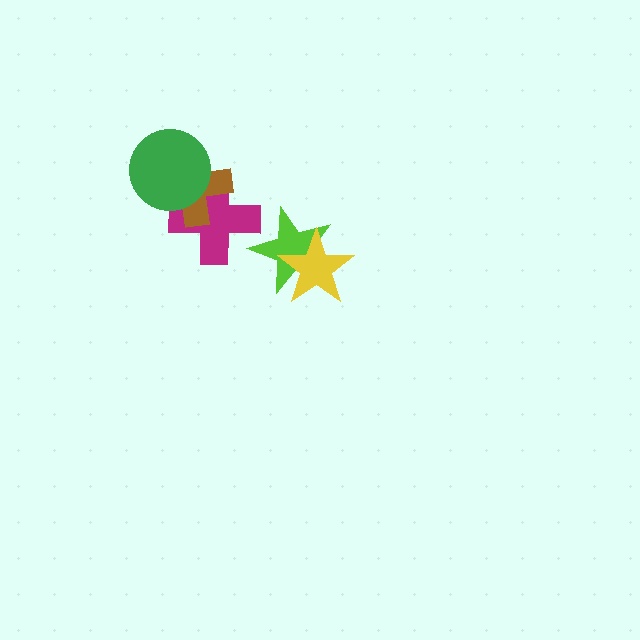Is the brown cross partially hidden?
Yes, it is partially covered by another shape.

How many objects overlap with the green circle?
2 objects overlap with the green circle.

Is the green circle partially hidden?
No, no other shape covers it.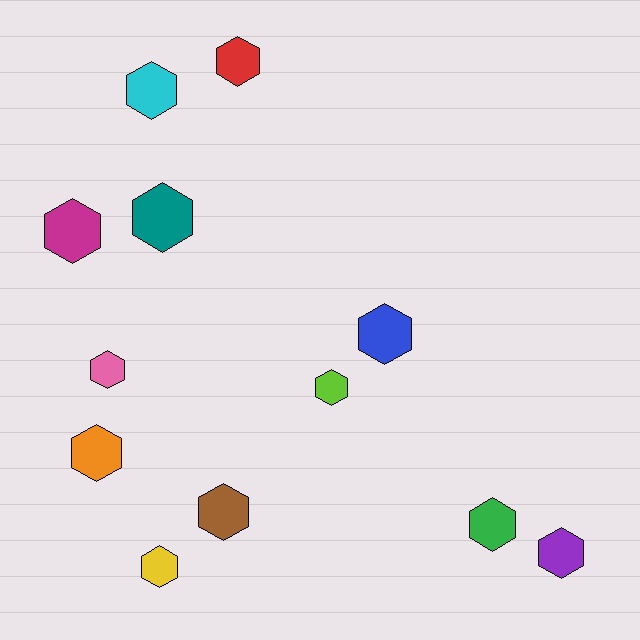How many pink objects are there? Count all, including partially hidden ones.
There is 1 pink object.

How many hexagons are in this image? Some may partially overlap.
There are 12 hexagons.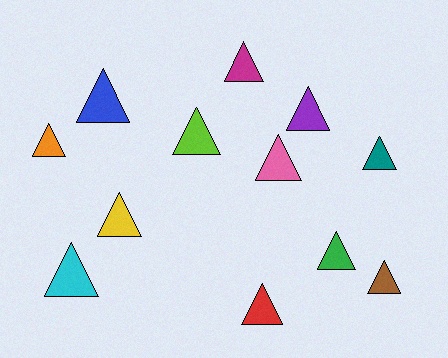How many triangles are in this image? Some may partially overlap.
There are 12 triangles.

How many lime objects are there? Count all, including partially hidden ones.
There is 1 lime object.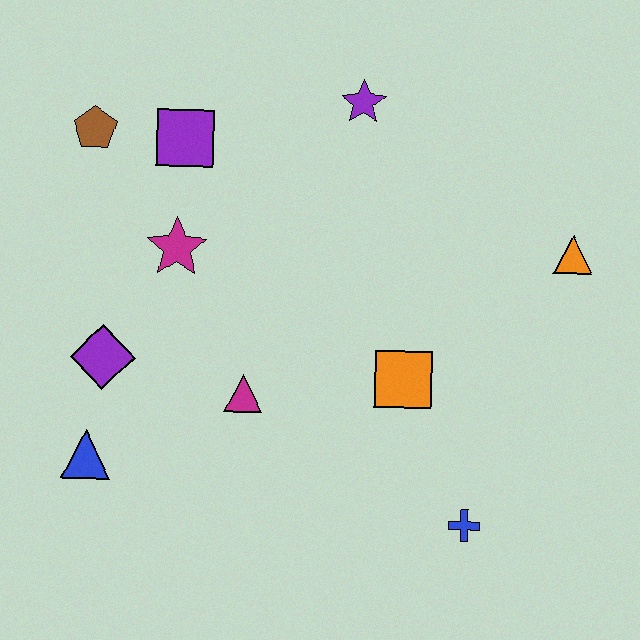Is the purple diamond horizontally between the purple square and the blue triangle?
Yes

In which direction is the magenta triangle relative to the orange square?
The magenta triangle is to the left of the orange square.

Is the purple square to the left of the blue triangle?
No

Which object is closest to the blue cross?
The orange square is closest to the blue cross.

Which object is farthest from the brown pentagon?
The blue cross is farthest from the brown pentagon.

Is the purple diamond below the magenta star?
Yes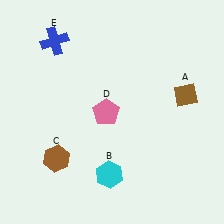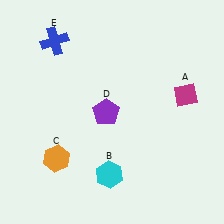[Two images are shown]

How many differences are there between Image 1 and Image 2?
There are 3 differences between the two images.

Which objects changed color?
A changed from brown to magenta. C changed from brown to orange. D changed from pink to purple.